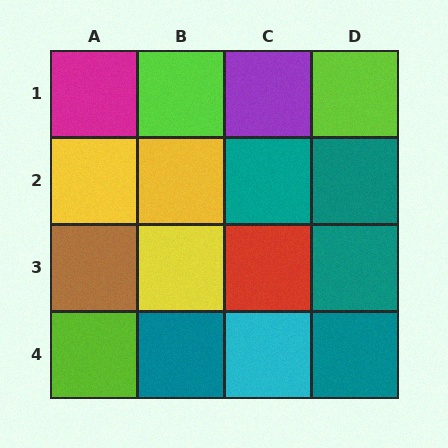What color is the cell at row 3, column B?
Yellow.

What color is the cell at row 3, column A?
Brown.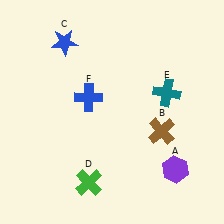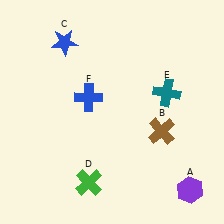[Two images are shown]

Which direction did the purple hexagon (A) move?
The purple hexagon (A) moved down.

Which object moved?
The purple hexagon (A) moved down.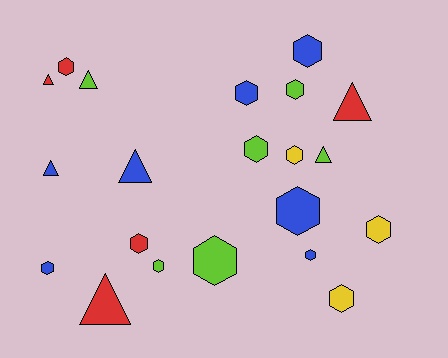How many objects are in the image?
There are 21 objects.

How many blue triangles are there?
There are 2 blue triangles.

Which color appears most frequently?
Blue, with 7 objects.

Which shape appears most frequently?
Hexagon, with 14 objects.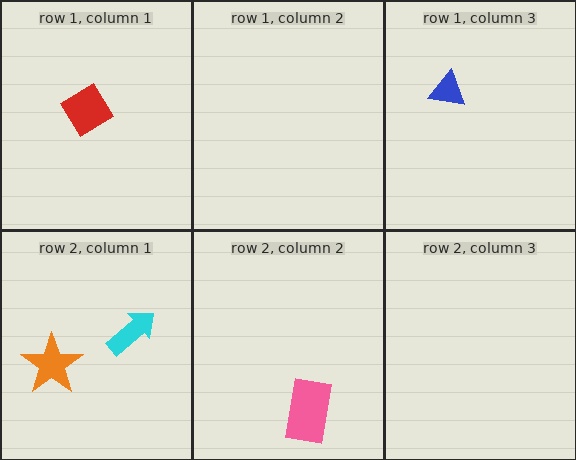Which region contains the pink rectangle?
The row 2, column 2 region.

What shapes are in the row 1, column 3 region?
The blue triangle.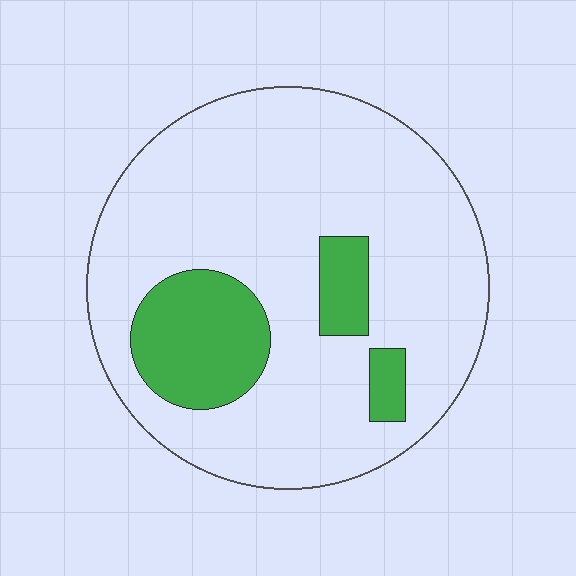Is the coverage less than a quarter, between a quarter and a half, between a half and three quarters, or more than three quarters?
Less than a quarter.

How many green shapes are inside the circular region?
3.